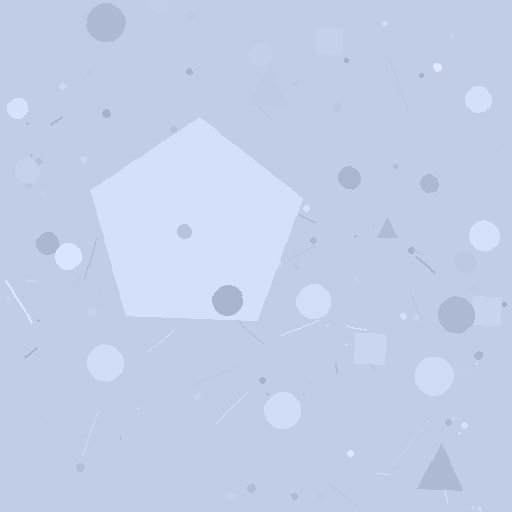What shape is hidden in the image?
A pentagon is hidden in the image.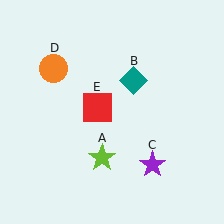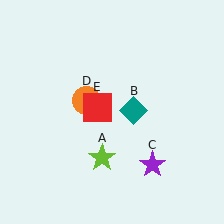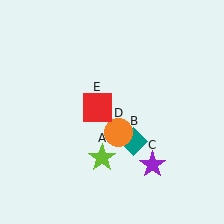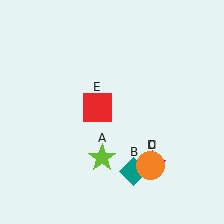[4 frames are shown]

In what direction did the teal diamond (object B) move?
The teal diamond (object B) moved down.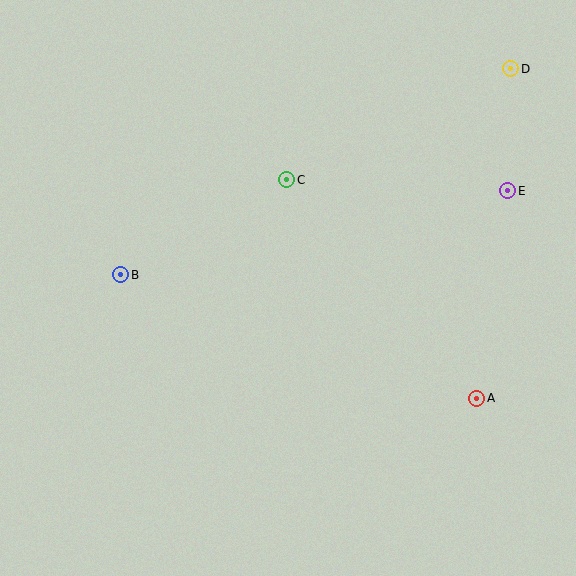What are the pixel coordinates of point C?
Point C is at (287, 180).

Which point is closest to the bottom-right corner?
Point A is closest to the bottom-right corner.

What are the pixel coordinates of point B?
Point B is at (121, 275).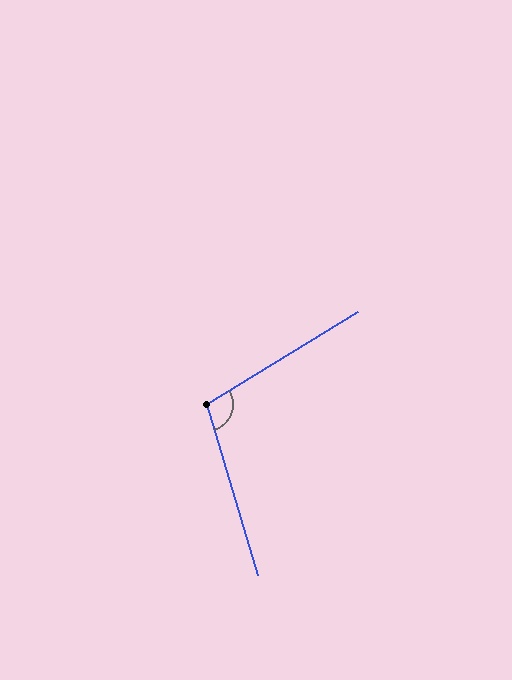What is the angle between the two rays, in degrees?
Approximately 105 degrees.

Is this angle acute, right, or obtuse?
It is obtuse.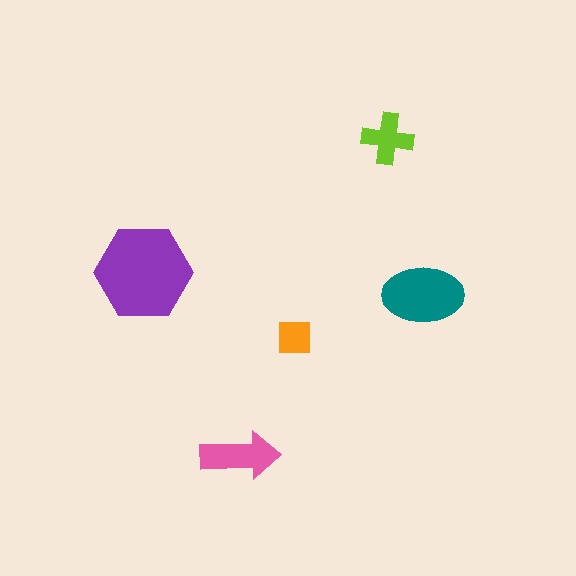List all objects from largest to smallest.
The purple hexagon, the teal ellipse, the pink arrow, the lime cross, the orange square.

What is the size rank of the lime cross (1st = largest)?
4th.